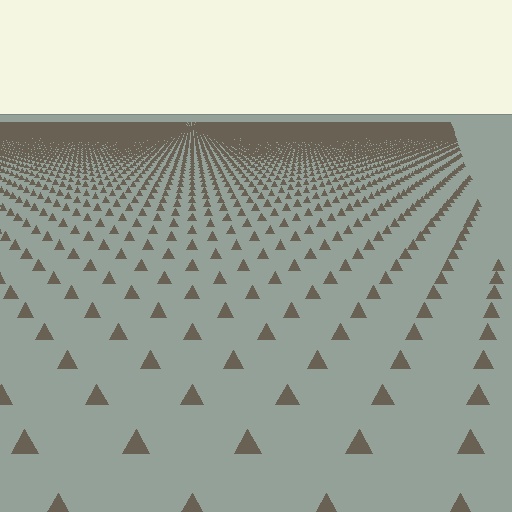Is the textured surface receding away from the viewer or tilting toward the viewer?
The surface is receding away from the viewer. Texture elements get smaller and denser toward the top.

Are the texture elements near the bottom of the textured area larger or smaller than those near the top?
Larger. Near the bottom, elements are closer to the viewer and appear at a bigger on-screen size.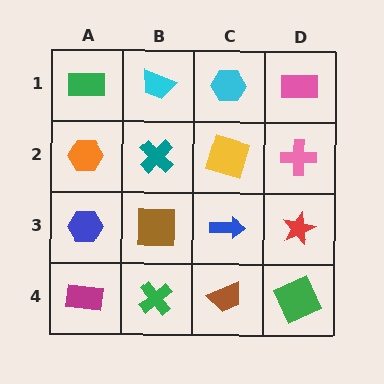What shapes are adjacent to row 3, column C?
A yellow square (row 2, column C), a brown trapezoid (row 4, column C), a brown square (row 3, column B), a red star (row 3, column D).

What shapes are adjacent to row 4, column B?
A brown square (row 3, column B), a magenta rectangle (row 4, column A), a brown trapezoid (row 4, column C).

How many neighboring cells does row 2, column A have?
3.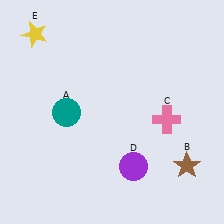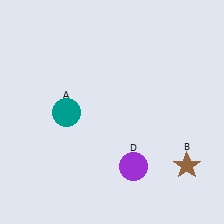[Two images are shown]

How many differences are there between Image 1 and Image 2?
There are 2 differences between the two images.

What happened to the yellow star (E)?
The yellow star (E) was removed in Image 2. It was in the top-left area of Image 1.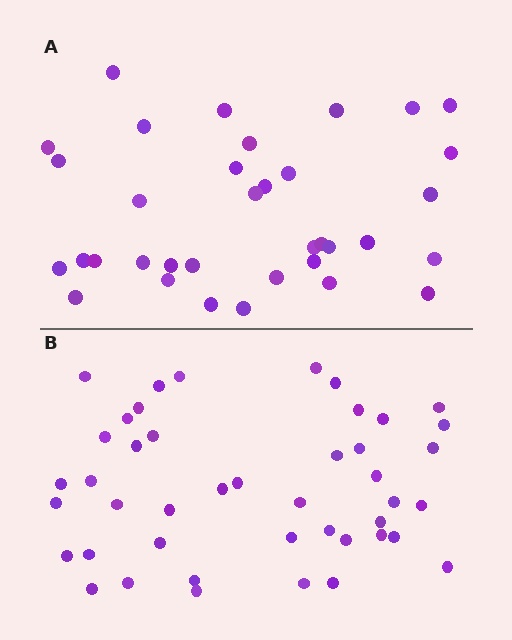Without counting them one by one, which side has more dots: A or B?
Region B (the bottom region) has more dots.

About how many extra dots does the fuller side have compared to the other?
Region B has roughly 8 or so more dots than region A.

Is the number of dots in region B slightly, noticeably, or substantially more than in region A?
Region B has noticeably more, but not dramatically so. The ratio is roughly 1.3 to 1.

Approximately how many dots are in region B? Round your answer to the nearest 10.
About 40 dots. (The exact count is 44, which rounds to 40.)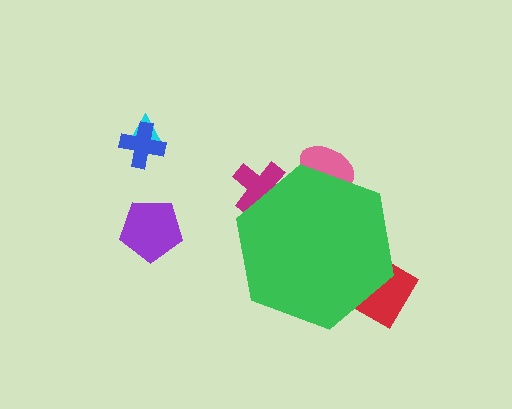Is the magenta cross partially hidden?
Yes, the magenta cross is partially hidden behind the green hexagon.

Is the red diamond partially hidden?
Yes, the red diamond is partially hidden behind the green hexagon.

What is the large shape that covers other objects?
A green hexagon.